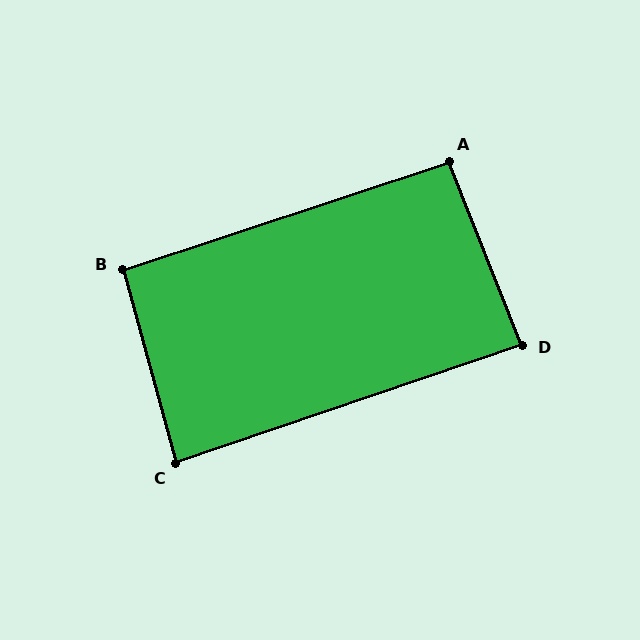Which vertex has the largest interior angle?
A, at approximately 93 degrees.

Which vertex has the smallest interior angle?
C, at approximately 87 degrees.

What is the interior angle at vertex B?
Approximately 93 degrees (approximately right).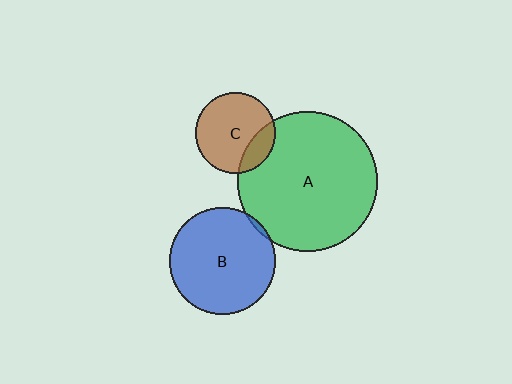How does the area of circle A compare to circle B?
Approximately 1.7 times.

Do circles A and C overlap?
Yes.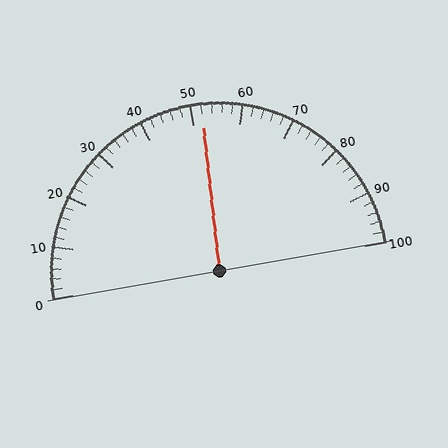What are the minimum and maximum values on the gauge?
The gauge ranges from 0 to 100.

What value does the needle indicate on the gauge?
The needle indicates approximately 52.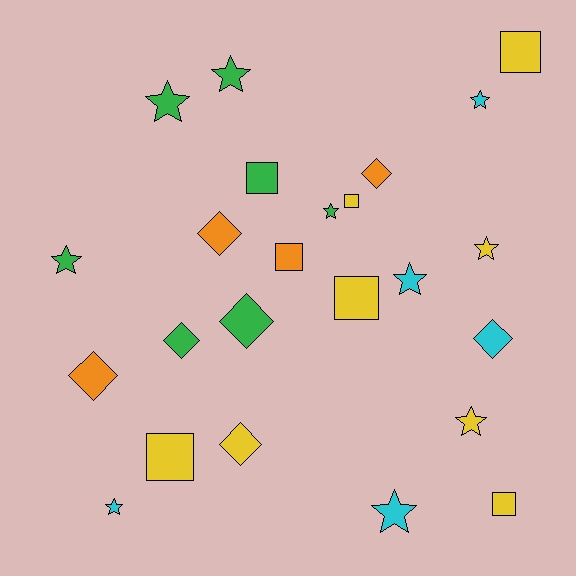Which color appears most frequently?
Yellow, with 8 objects.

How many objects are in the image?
There are 24 objects.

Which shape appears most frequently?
Star, with 10 objects.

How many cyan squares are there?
There are no cyan squares.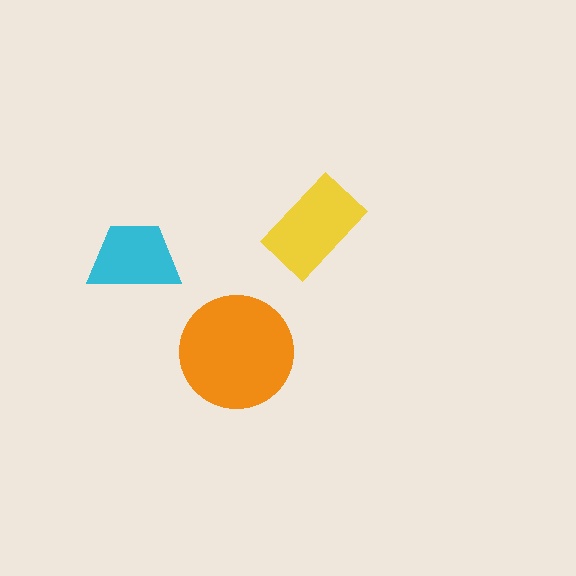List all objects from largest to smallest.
The orange circle, the yellow rectangle, the cyan trapezoid.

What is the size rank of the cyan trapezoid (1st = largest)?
3rd.